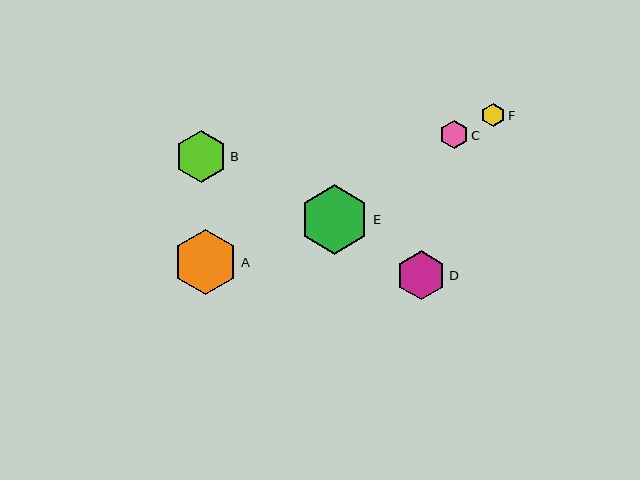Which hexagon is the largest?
Hexagon E is the largest with a size of approximately 69 pixels.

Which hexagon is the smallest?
Hexagon F is the smallest with a size of approximately 23 pixels.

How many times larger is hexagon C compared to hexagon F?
Hexagon C is approximately 1.2 times the size of hexagon F.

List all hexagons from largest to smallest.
From largest to smallest: E, A, B, D, C, F.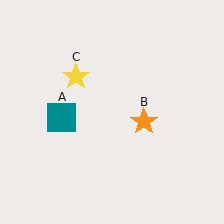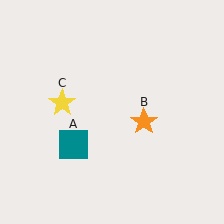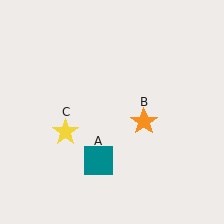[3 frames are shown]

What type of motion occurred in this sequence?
The teal square (object A), yellow star (object C) rotated counterclockwise around the center of the scene.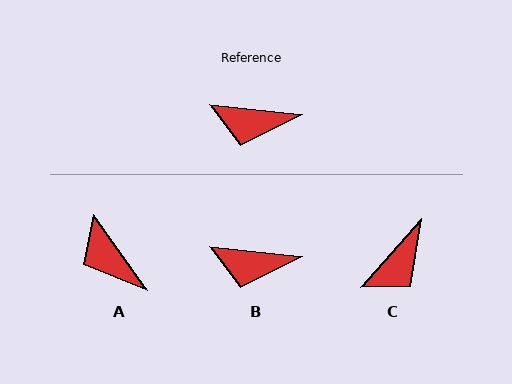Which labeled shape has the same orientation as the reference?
B.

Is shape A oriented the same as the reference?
No, it is off by about 48 degrees.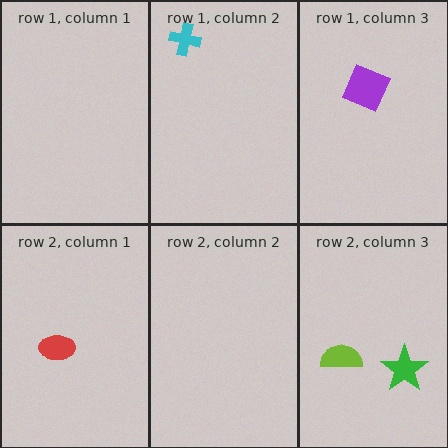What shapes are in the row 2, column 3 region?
The green star, the lime semicircle.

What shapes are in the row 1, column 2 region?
The cyan cross.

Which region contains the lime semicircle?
The row 2, column 3 region.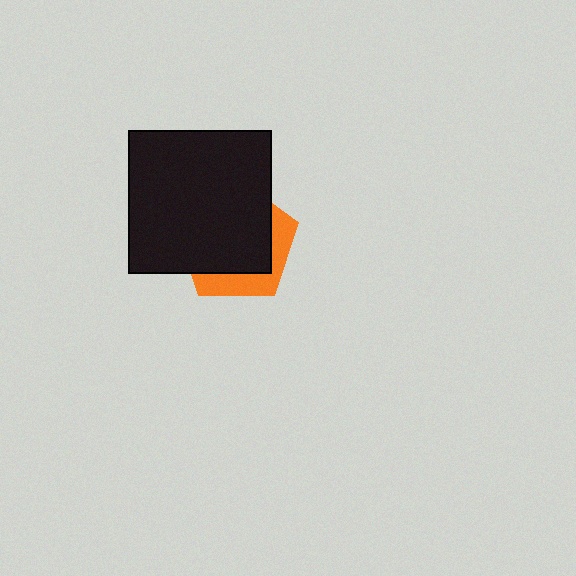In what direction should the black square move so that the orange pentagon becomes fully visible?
The black square should move toward the upper-left. That is the shortest direction to clear the overlap and leave the orange pentagon fully visible.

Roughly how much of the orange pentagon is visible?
A small part of it is visible (roughly 30%).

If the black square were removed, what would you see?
You would see the complete orange pentagon.